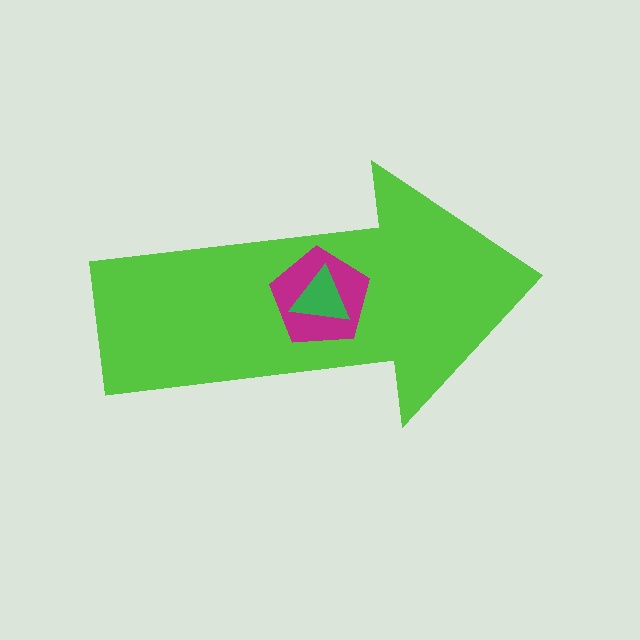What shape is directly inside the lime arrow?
The magenta pentagon.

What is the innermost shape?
The green triangle.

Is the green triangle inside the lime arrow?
Yes.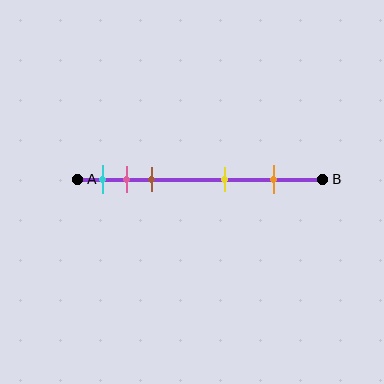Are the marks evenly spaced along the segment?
No, the marks are not evenly spaced.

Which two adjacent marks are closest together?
The pink and brown marks are the closest adjacent pair.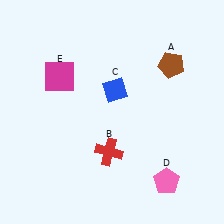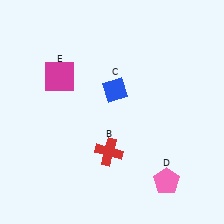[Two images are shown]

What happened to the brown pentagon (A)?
The brown pentagon (A) was removed in Image 2. It was in the top-right area of Image 1.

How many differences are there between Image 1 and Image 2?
There is 1 difference between the two images.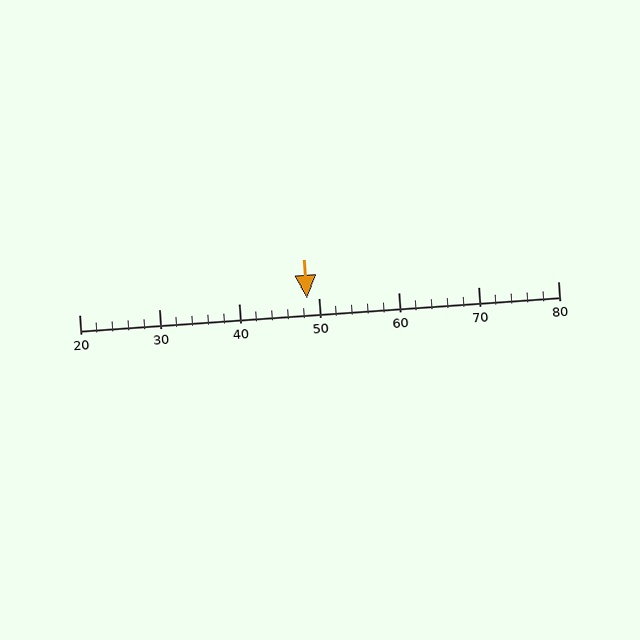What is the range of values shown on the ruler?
The ruler shows values from 20 to 80.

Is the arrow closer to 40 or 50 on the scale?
The arrow is closer to 50.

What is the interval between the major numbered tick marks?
The major tick marks are spaced 10 units apart.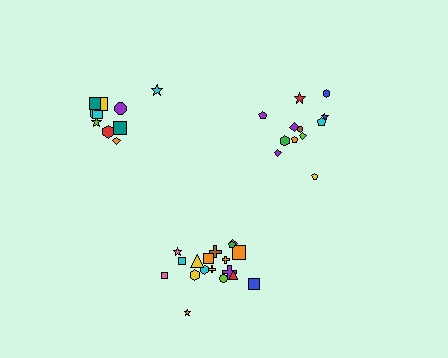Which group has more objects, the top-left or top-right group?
The top-right group.